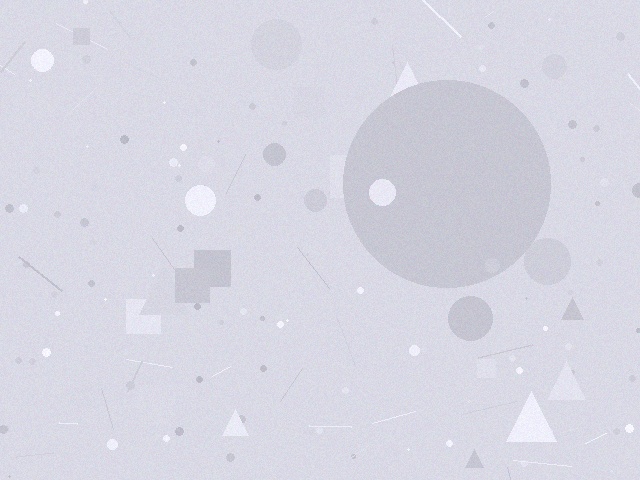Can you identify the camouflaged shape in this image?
The camouflaged shape is a circle.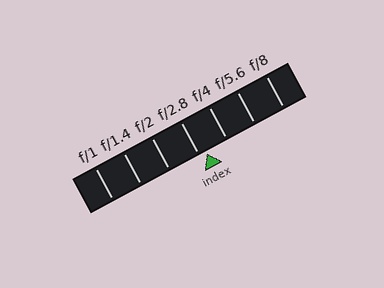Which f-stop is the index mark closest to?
The index mark is closest to f/2.8.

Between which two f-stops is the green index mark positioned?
The index mark is between f/2.8 and f/4.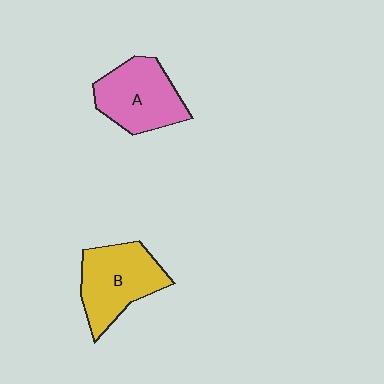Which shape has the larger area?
Shape B (yellow).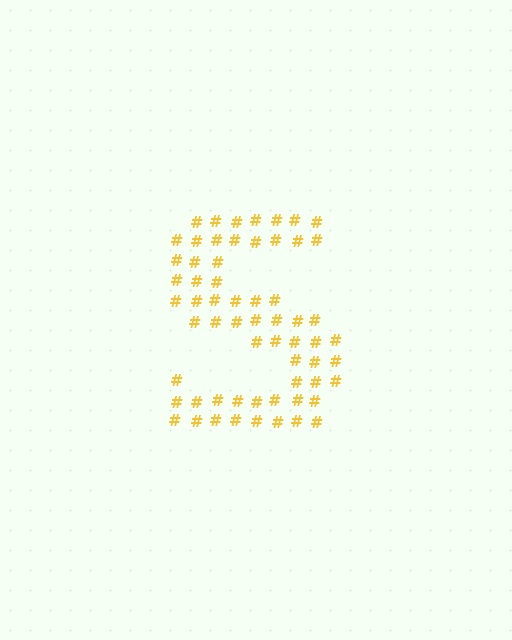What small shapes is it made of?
It is made of small hash symbols.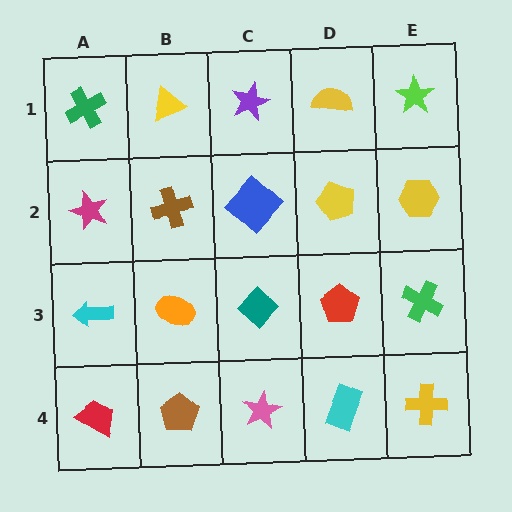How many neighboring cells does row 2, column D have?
4.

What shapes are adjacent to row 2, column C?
A purple star (row 1, column C), a teal diamond (row 3, column C), a brown cross (row 2, column B), a yellow pentagon (row 2, column D).